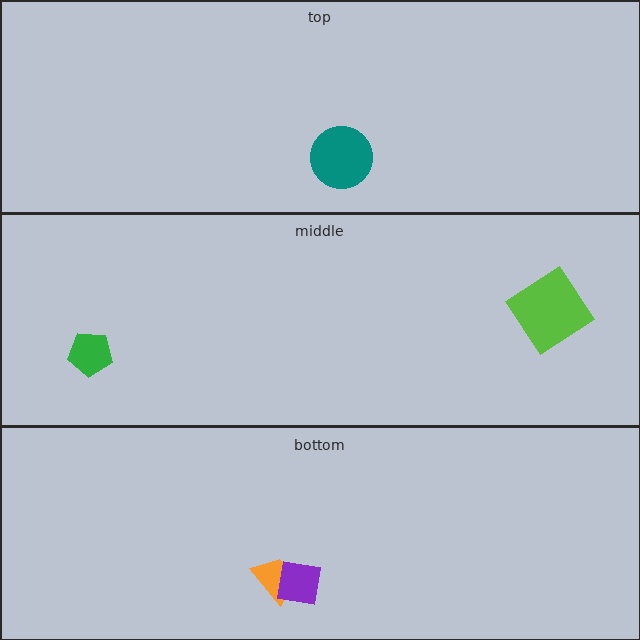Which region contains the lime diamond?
The middle region.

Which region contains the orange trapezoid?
The bottom region.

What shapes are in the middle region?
The green pentagon, the lime diamond.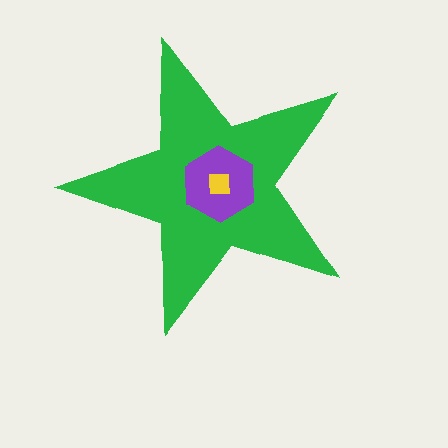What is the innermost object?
The yellow square.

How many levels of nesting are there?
3.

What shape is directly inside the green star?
The purple hexagon.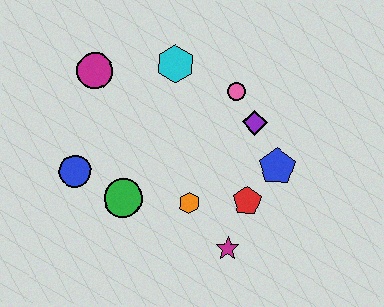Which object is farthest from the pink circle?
The blue circle is farthest from the pink circle.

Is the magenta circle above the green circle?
Yes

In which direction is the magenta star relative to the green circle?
The magenta star is to the right of the green circle.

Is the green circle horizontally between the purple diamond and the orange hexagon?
No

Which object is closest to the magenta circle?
The cyan hexagon is closest to the magenta circle.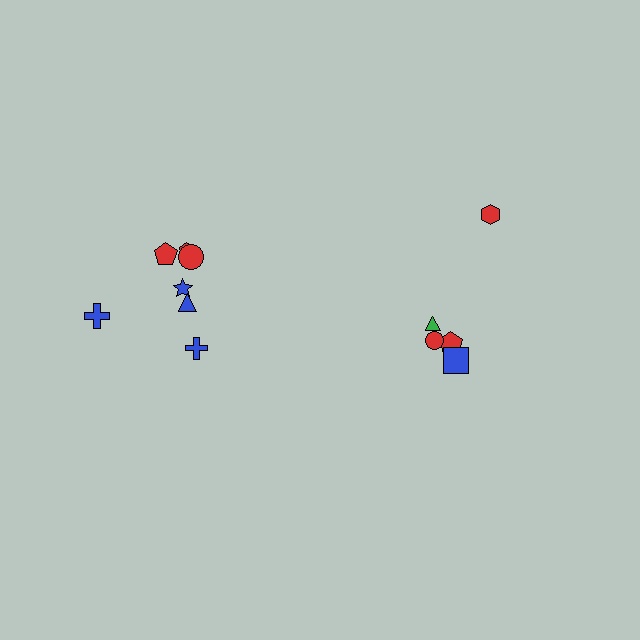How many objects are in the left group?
There are 7 objects.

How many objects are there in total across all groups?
There are 12 objects.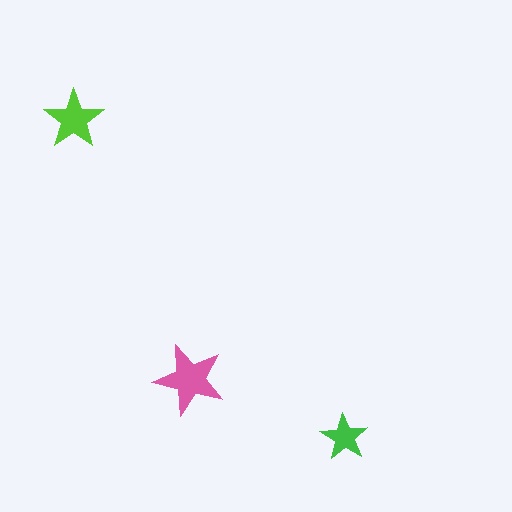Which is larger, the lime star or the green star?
The lime one.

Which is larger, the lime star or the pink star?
The pink one.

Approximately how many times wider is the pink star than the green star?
About 1.5 times wider.